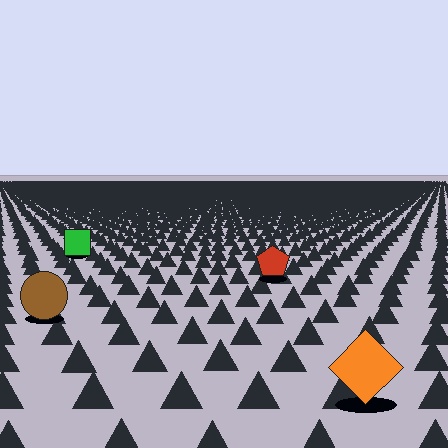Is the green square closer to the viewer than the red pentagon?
No. The red pentagon is closer — you can tell from the texture gradient: the ground texture is coarser near it.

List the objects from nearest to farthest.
From nearest to farthest: the orange diamond, the brown circle, the red pentagon, the green square.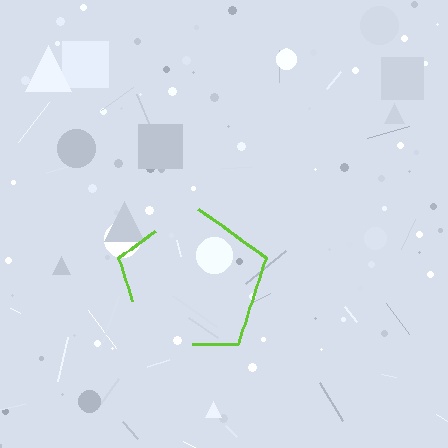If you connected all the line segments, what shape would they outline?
They would outline a pentagon.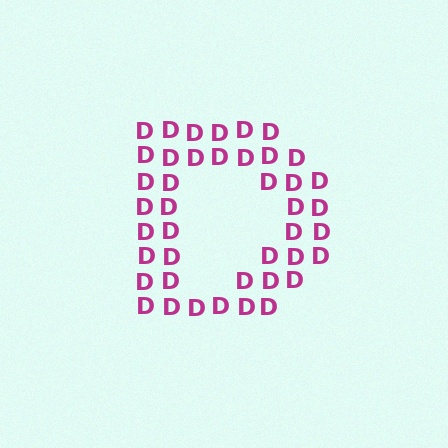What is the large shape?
The large shape is the letter D.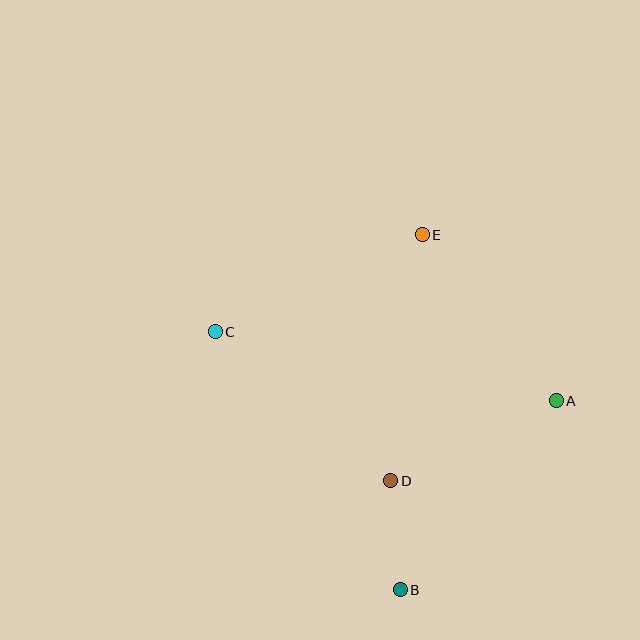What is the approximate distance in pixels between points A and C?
The distance between A and C is approximately 348 pixels.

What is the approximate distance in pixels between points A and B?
The distance between A and B is approximately 245 pixels.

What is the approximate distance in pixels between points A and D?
The distance between A and D is approximately 184 pixels.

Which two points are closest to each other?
Points B and D are closest to each other.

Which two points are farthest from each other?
Points B and E are farthest from each other.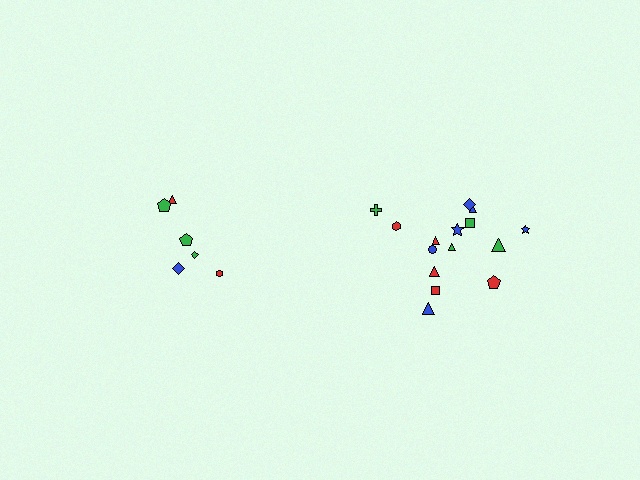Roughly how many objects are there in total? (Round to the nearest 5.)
Roughly 20 objects in total.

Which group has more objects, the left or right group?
The right group.